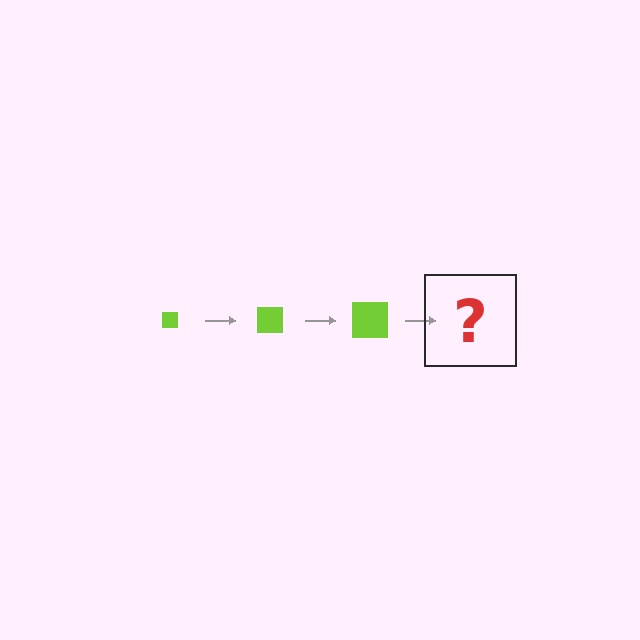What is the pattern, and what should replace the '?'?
The pattern is that the square gets progressively larger each step. The '?' should be a lime square, larger than the previous one.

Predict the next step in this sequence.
The next step is a lime square, larger than the previous one.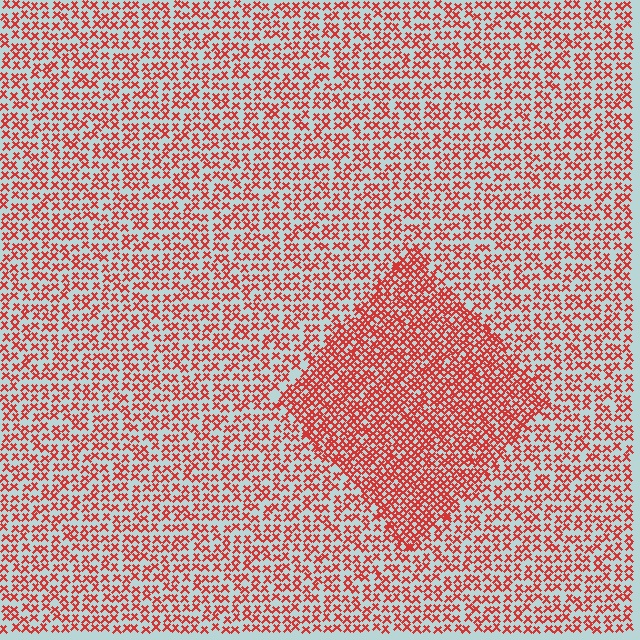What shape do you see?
I see a diamond.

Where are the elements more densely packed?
The elements are more densely packed inside the diamond boundary.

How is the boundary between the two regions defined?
The boundary is defined by a change in element density (approximately 1.8x ratio). All elements are the same color, size, and shape.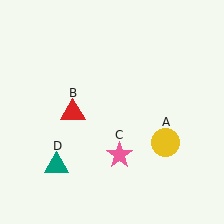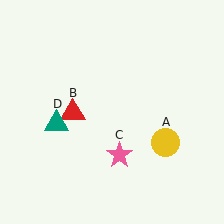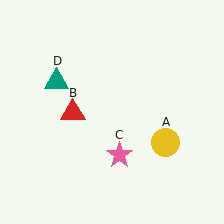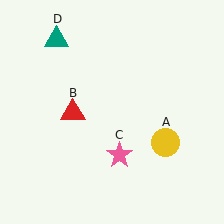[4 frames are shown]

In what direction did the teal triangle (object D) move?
The teal triangle (object D) moved up.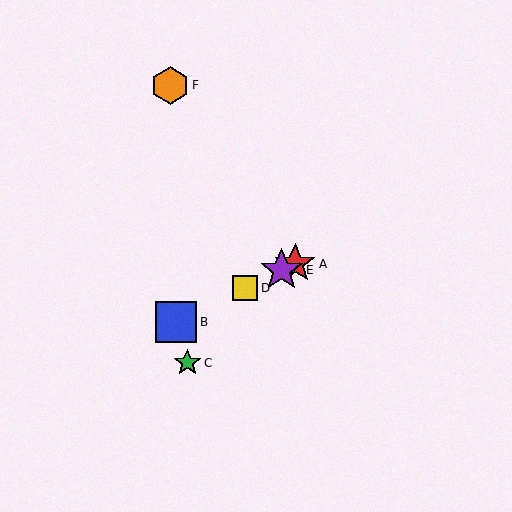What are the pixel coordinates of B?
Object B is at (176, 322).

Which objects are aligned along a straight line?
Objects A, B, D, E are aligned along a straight line.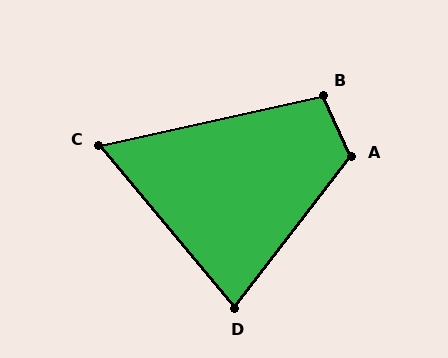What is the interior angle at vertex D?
Approximately 78 degrees (acute).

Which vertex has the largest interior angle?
A, at approximately 117 degrees.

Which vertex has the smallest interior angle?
C, at approximately 63 degrees.